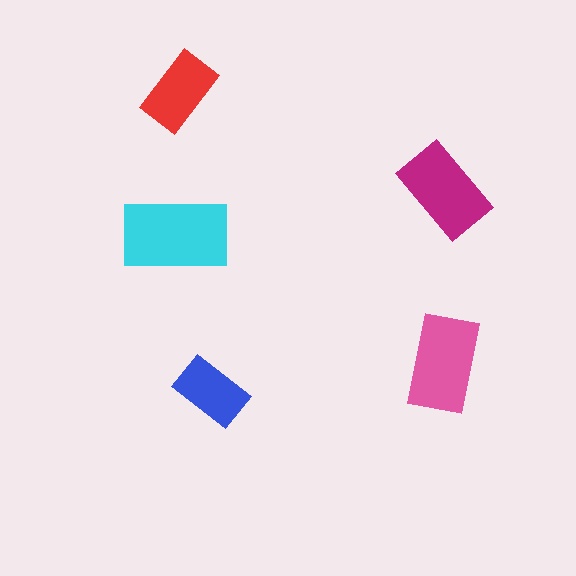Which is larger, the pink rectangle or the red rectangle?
The pink one.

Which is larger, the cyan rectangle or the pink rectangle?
The cyan one.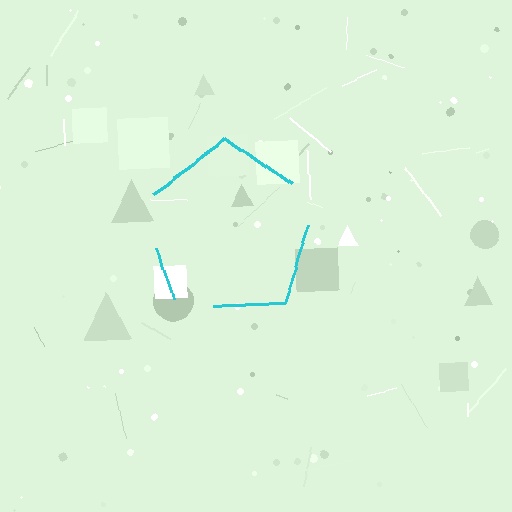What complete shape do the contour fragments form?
The contour fragments form a pentagon.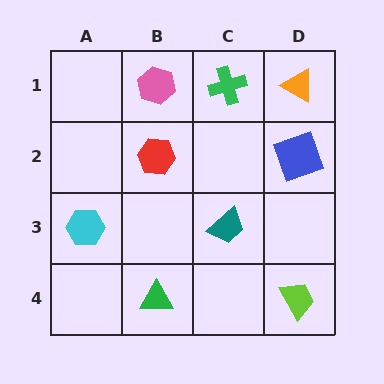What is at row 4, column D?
A lime trapezoid.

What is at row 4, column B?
A green triangle.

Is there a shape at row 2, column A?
No, that cell is empty.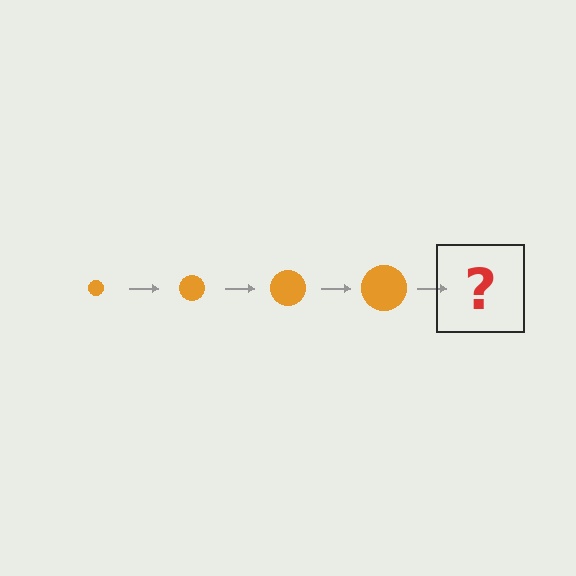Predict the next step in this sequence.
The next step is an orange circle, larger than the previous one.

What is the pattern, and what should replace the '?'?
The pattern is that the circle gets progressively larger each step. The '?' should be an orange circle, larger than the previous one.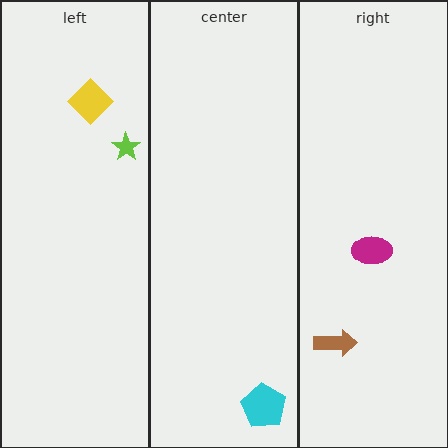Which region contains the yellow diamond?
The left region.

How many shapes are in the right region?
2.